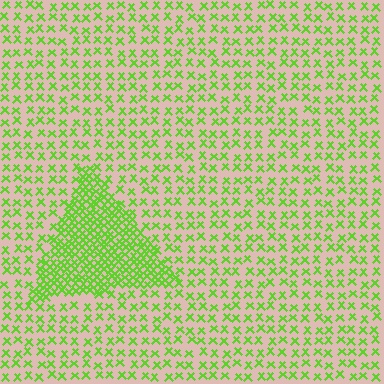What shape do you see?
I see a triangle.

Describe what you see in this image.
The image contains small lime elements arranged at two different densities. A triangle-shaped region is visible where the elements are more densely packed than the surrounding area.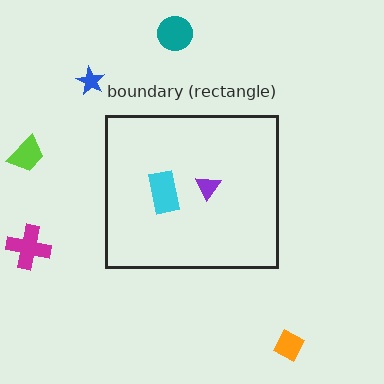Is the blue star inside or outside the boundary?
Outside.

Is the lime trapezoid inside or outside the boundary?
Outside.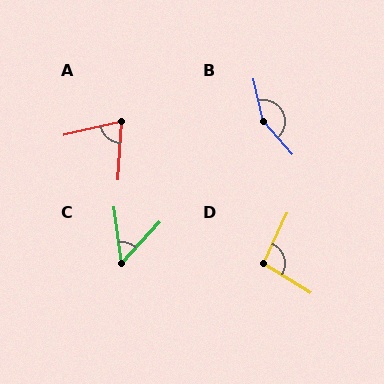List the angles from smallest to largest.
C (50°), A (74°), D (98°), B (151°).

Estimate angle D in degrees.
Approximately 98 degrees.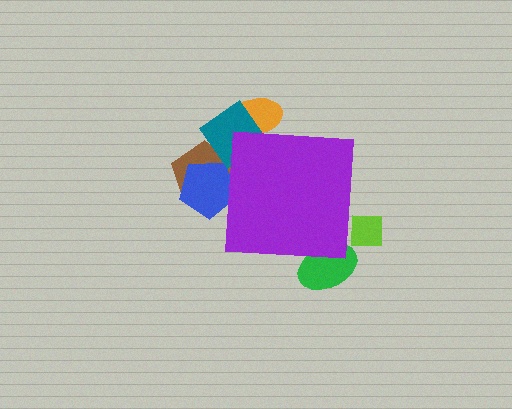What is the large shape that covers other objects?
A purple square.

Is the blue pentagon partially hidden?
Yes, the blue pentagon is partially hidden behind the purple square.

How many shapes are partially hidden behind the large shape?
6 shapes are partially hidden.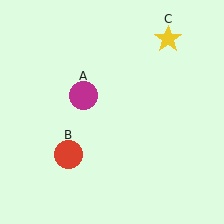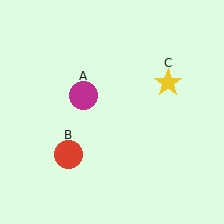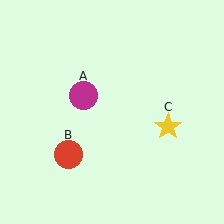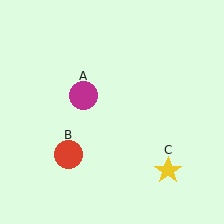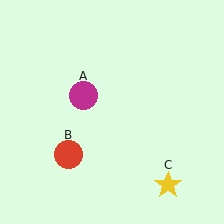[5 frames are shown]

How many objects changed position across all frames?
1 object changed position: yellow star (object C).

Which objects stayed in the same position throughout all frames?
Magenta circle (object A) and red circle (object B) remained stationary.